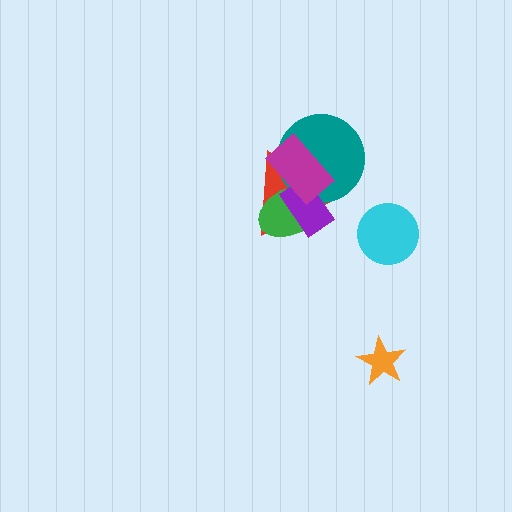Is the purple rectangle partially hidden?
Yes, it is partially covered by another shape.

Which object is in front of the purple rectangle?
The magenta rectangle is in front of the purple rectangle.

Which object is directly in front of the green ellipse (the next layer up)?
The teal circle is directly in front of the green ellipse.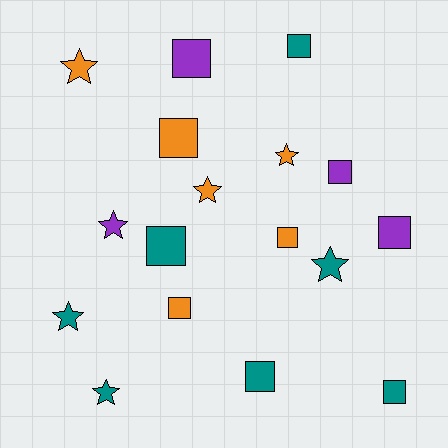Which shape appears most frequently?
Square, with 10 objects.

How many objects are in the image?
There are 17 objects.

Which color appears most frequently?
Teal, with 7 objects.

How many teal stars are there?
There are 3 teal stars.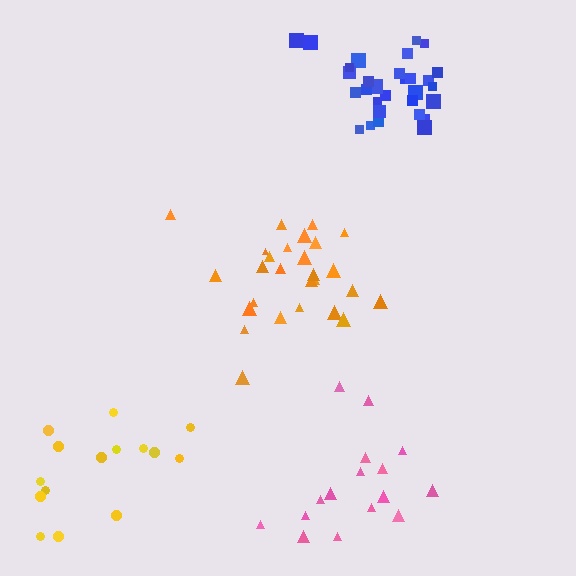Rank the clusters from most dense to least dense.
blue, orange, pink, yellow.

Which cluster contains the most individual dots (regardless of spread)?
Blue (30).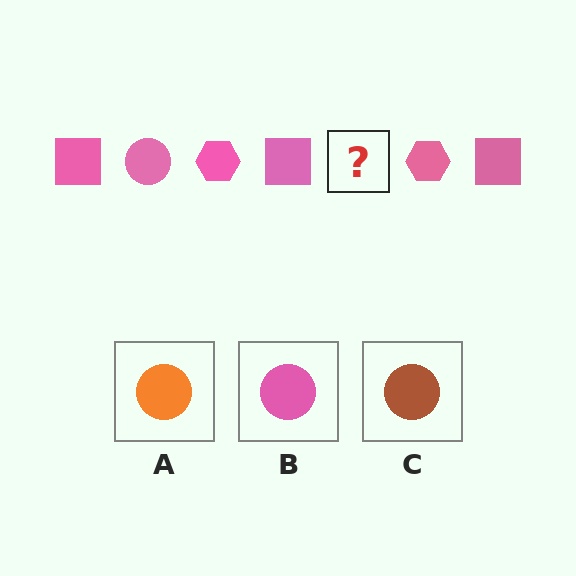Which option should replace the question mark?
Option B.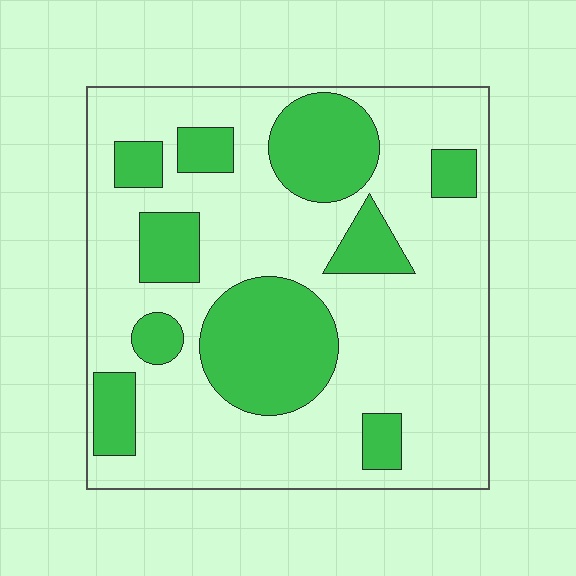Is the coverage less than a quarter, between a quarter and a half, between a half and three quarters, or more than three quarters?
Between a quarter and a half.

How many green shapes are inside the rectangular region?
10.